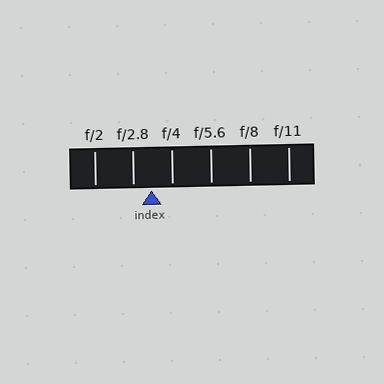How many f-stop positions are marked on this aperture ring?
There are 6 f-stop positions marked.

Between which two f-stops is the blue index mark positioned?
The index mark is between f/2.8 and f/4.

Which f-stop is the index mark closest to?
The index mark is closest to f/2.8.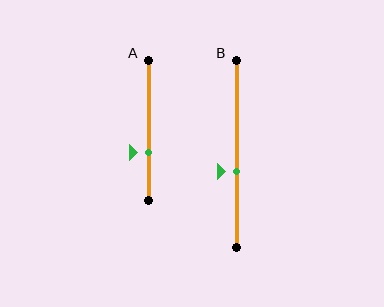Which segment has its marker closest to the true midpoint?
Segment B has its marker closest to the true midpoint.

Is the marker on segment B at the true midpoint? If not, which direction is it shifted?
No, the marker on segment B is shifted downward by about 9% of the segment length.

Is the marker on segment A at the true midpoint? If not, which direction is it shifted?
No, the marker on segment A is shifted downward by about 16% of the segment length.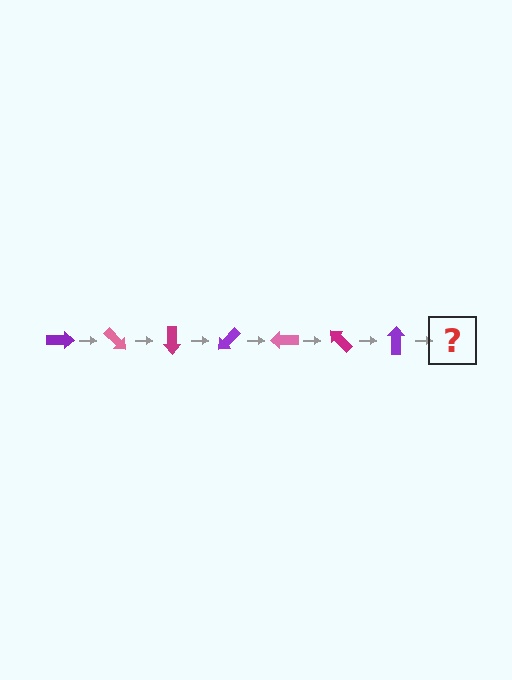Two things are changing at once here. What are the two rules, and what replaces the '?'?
The two rules are that it rotates 45 degrees each step and the color cycles through purple, pink, and magenta. The '?' should be a pink arrow, rotated 315 degrees from the start.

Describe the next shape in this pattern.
It should be a pink arrow, rotated 315 degrees from the start.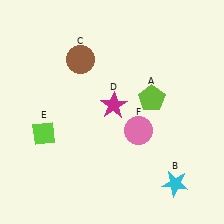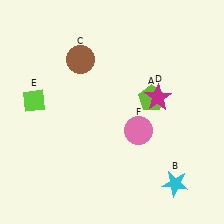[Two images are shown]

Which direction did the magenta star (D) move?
The magenta star (D) moved right.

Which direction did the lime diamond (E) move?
The lime diamond (E) moved up.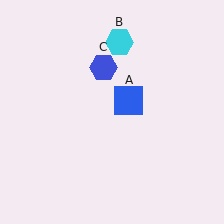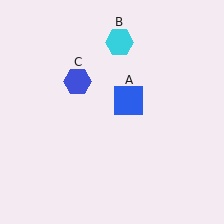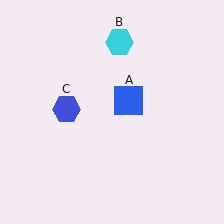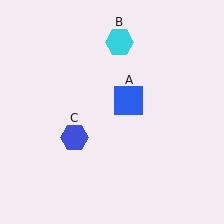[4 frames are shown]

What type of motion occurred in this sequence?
The blue hexagon (object C) rotated counterclockwise around the center of the scene.